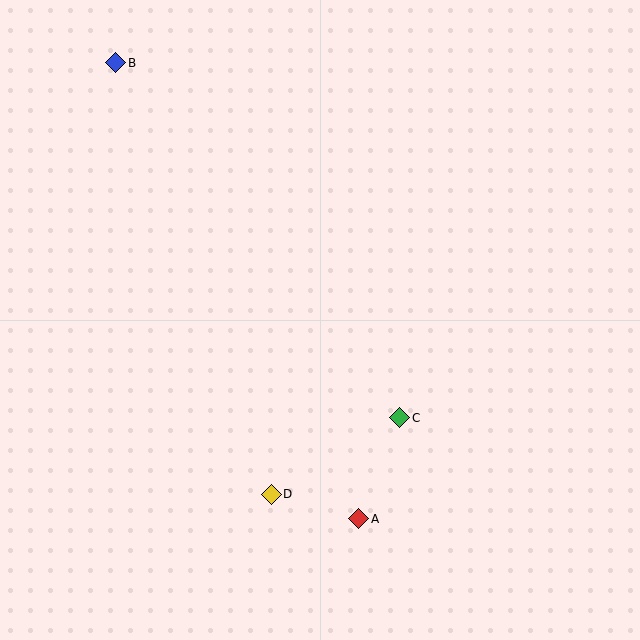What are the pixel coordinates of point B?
Point B is at (116, 63).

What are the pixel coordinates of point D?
Point D is at (271, 494).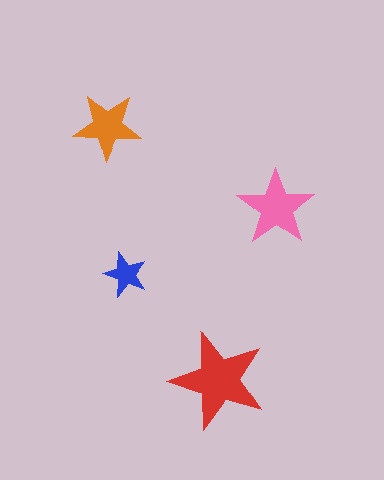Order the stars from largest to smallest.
the red one, the pink one, the orange one, the blue one.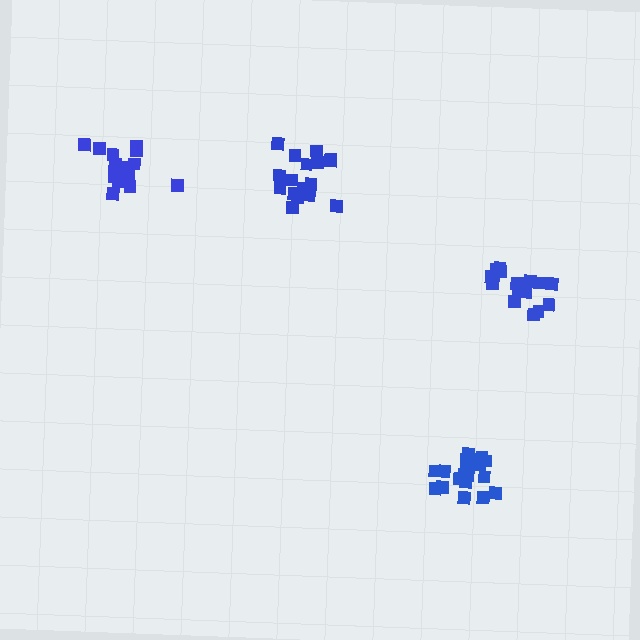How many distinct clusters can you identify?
There are 4 distinct clusters.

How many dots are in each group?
Group 1: 17 dots, Group 2: 17 dots, Group 3: 19 dots, Group 4: 16 dots (69 total).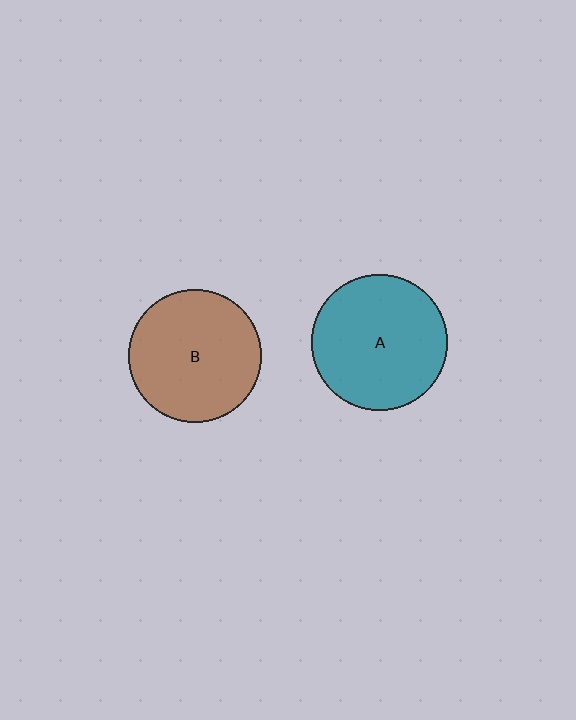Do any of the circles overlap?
No, none of the circles overlap.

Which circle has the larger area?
Circle A (teal).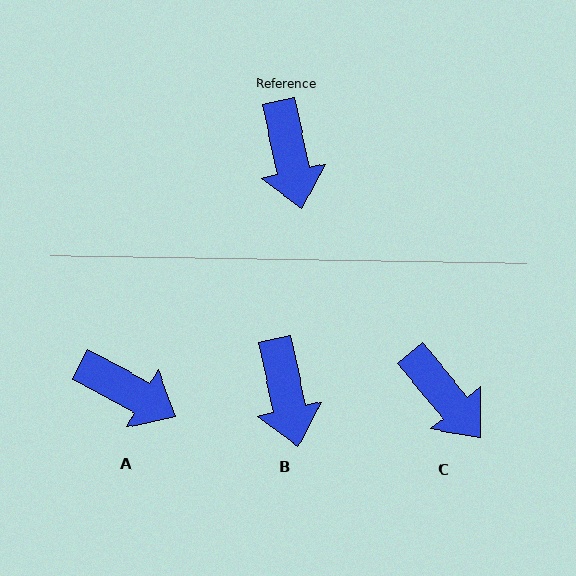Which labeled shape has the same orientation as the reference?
B.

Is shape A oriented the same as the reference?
No, it is off by about 49 degrees.